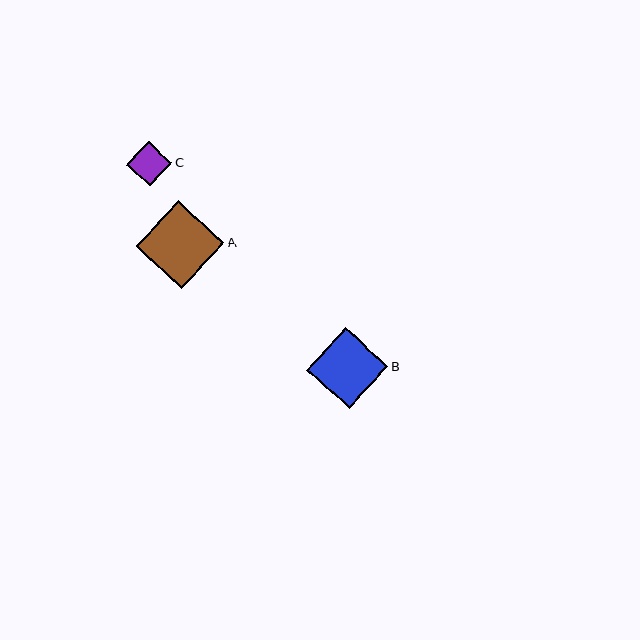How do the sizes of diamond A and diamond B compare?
Diamond A and diamond B are approximately the same size.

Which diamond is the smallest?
Diamond C is the smallest with a size of approximately 45 pixels.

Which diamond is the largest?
Diamond A is the largest with a size of approximately 88 pixels.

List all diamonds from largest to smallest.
From largest to smallest: A, B, C.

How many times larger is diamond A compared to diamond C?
Diamond A is approximately 1.9 times the size of diamond C.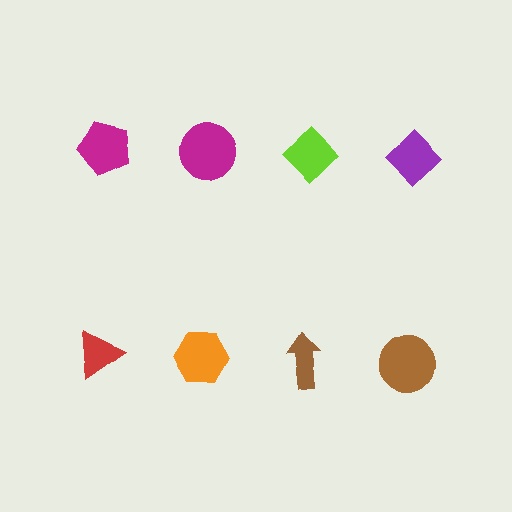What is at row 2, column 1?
A red triangle.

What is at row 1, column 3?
A lime diamond.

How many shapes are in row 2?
4 shapes.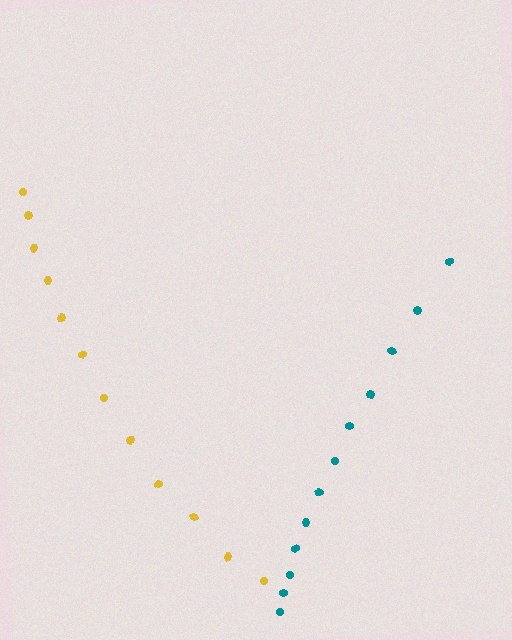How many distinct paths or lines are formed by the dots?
There are 2 distinct paths.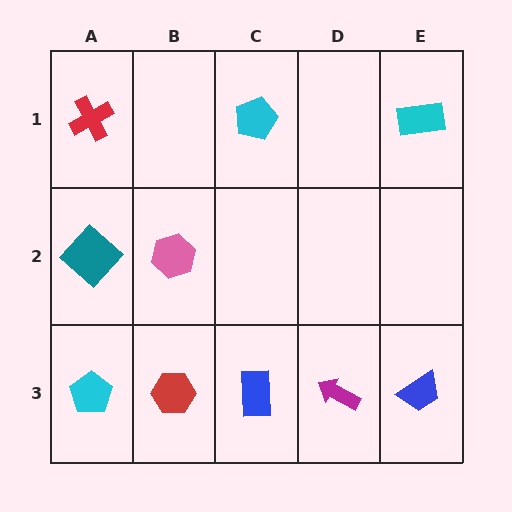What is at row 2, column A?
A teal diamond.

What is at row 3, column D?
A magenta arrow.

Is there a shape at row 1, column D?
No, that cell is empty.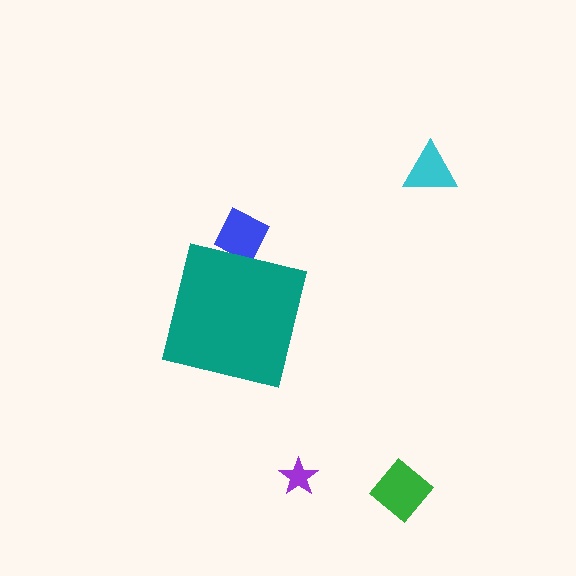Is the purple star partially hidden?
No, the purple star is fully visible.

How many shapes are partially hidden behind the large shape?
1 shape is partially hidden.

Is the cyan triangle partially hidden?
No, the cyan triangle is fully visible.